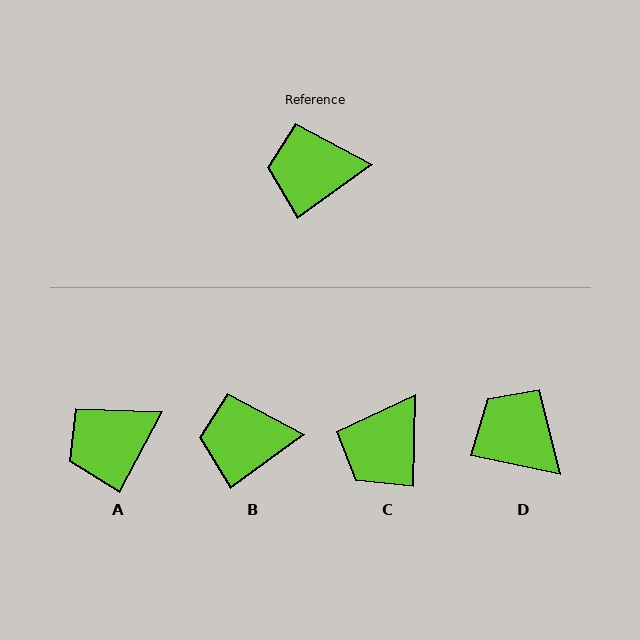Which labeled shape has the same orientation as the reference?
B.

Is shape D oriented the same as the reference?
No, it is off by about 48 degrees.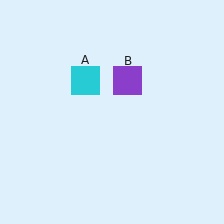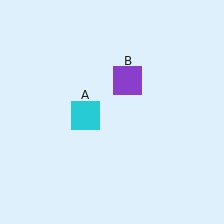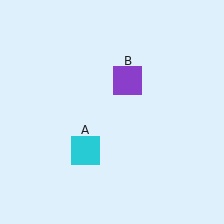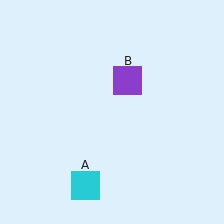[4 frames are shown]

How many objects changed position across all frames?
1 object changed position: cyan square (object A).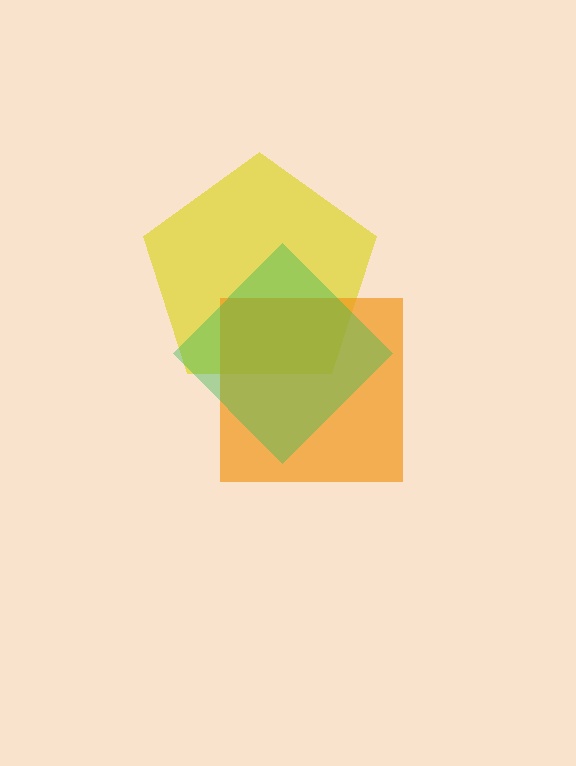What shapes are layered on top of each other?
The layered shapes are: a yellow pentagon, an orange square, a green diamond.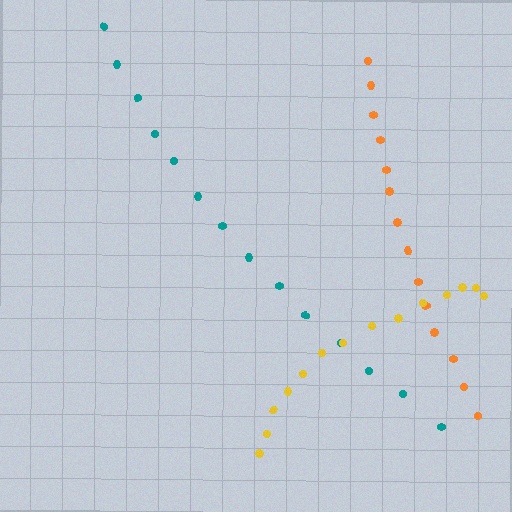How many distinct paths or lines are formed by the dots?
There are 3 distinct paths.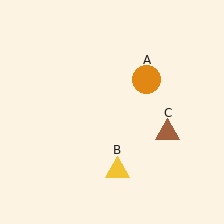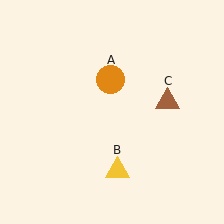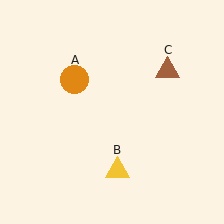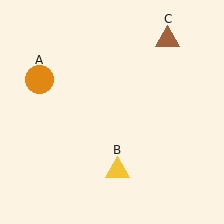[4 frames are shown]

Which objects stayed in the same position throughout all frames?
Yellow triangle (object B) remained stationary.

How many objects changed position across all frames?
2 objects changed position: orange circle (object A), brown triangle (object C).